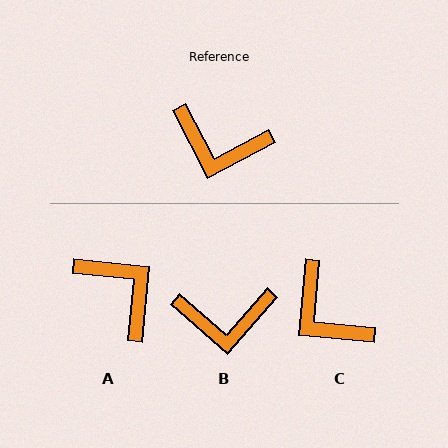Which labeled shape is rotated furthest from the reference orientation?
A, about 147 degrees away.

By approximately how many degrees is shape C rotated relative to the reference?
Approximately 33 degrees clockwise.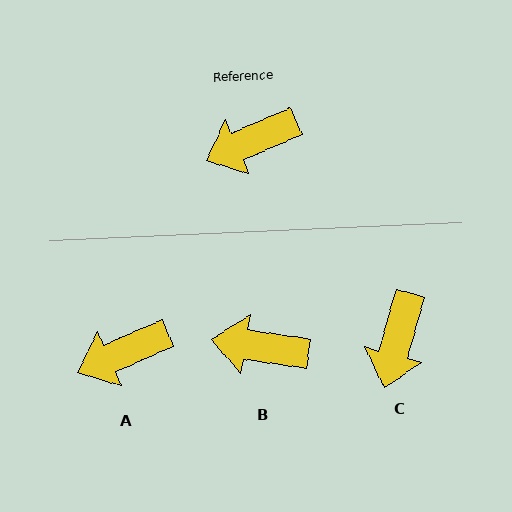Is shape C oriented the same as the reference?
No, it is off by about 51 degrees.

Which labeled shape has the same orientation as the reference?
A.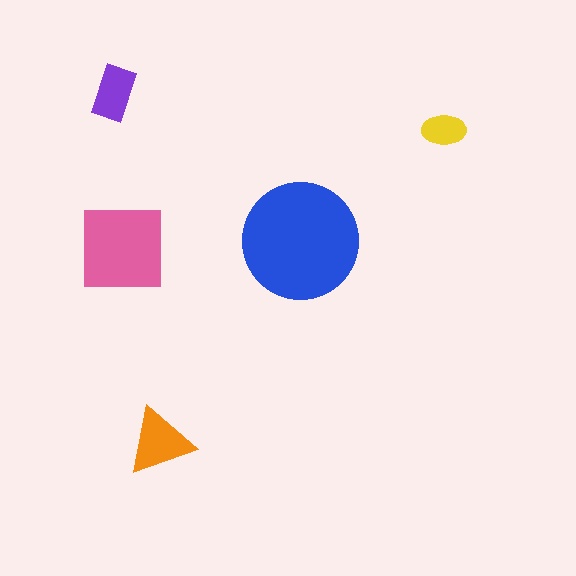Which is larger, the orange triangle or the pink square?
The pink square.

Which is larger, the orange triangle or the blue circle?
The blue circle.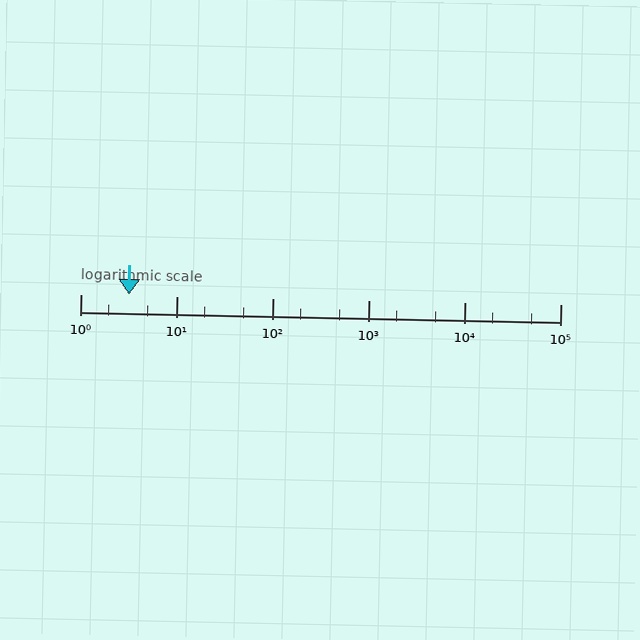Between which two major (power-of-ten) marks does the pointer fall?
The pointer is between 1 and 10.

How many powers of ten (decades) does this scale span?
The scale spans 5 decades, from 1 to 100000.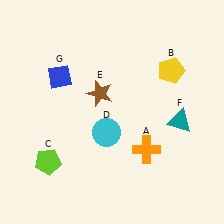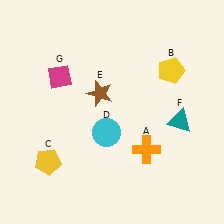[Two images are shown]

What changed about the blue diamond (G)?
In Image 1, G is blue. In Image 2, it changed to magenta.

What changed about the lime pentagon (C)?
In Image 1, C is lime. In Image 2, it changed to yellow.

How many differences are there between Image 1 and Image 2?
There are 2 differences between the two images.